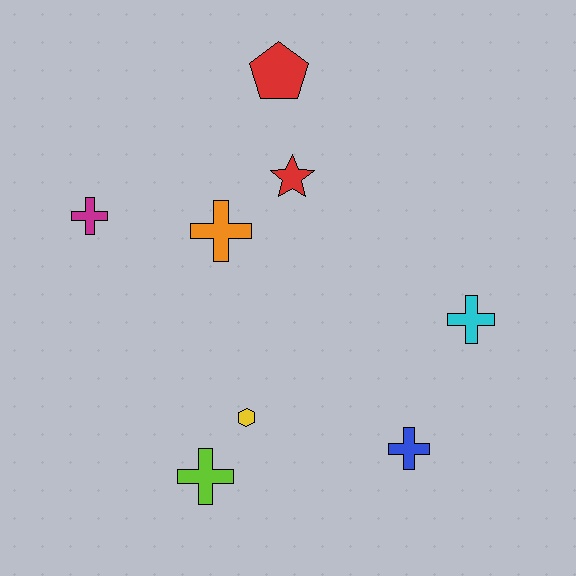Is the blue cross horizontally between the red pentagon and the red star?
No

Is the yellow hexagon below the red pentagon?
Yes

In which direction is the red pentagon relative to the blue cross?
The red pentagon is above the blue cross.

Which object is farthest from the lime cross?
The red pentagon is farthest from the lime cross.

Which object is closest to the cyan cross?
The blue cross is closest to the cyan cross.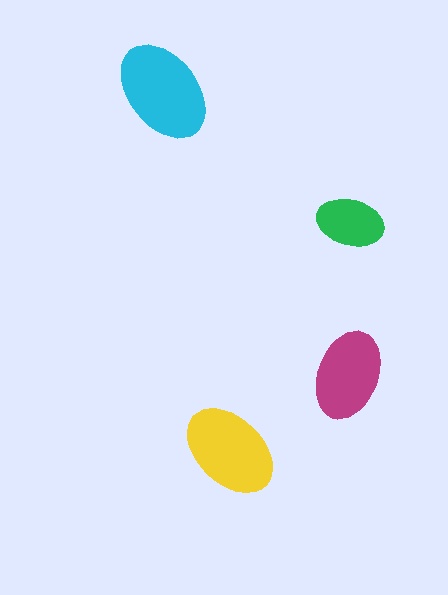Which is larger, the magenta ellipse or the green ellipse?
The magenta one.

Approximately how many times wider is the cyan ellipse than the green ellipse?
About 1.5 times wider.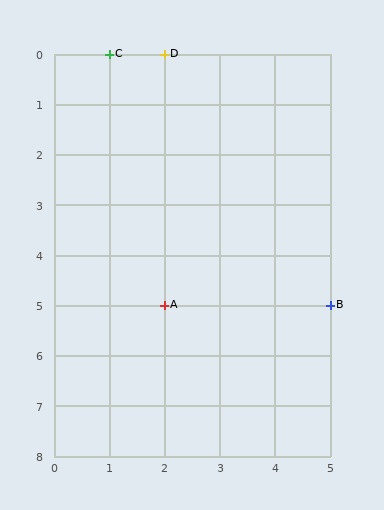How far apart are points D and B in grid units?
Points D and B are 3 columns and 5 rows apart (about 5.8 grid units diagonally).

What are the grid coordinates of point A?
Point A is at grid coordinates (2, 5).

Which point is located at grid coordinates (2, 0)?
Point D is at (2, 0).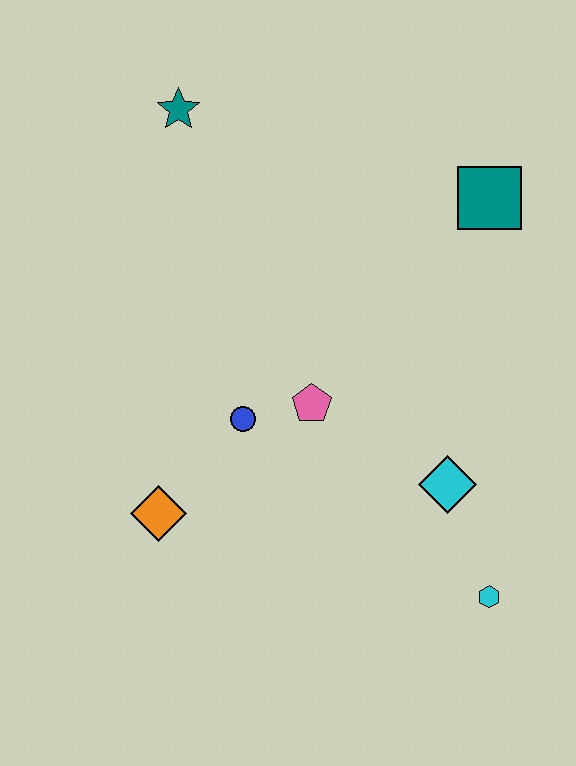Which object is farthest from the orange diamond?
The teal square is farthest from the orange diamond.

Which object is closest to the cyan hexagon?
The cyan diamond is closest to the cyan hexagon.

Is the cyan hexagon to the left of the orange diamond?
No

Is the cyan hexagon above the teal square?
No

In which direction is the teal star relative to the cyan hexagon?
The teal star is above the cyan hexagon.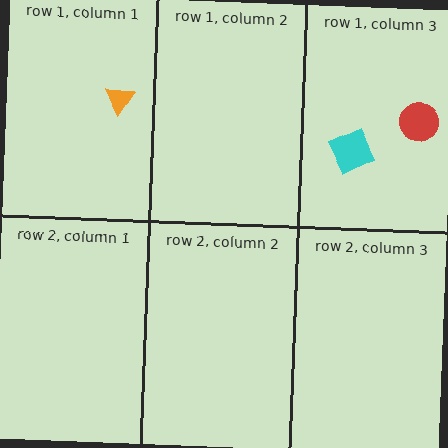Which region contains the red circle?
The row 1, column 3 region.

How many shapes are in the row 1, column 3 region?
2.